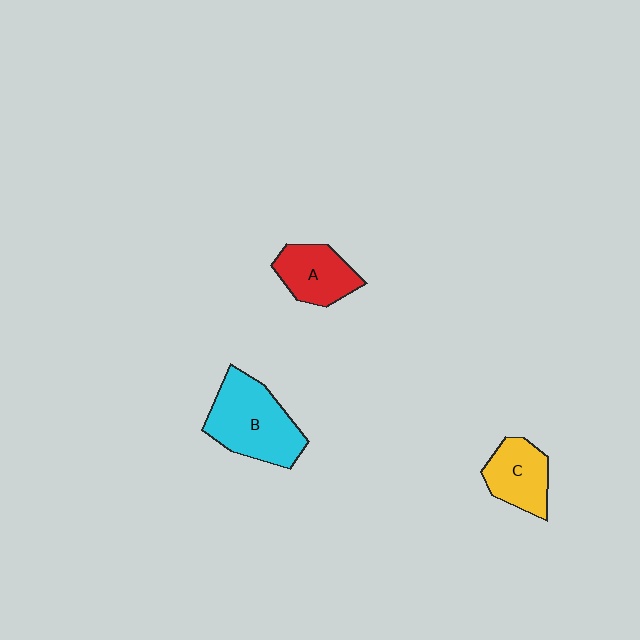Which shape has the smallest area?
Shape C (yellow).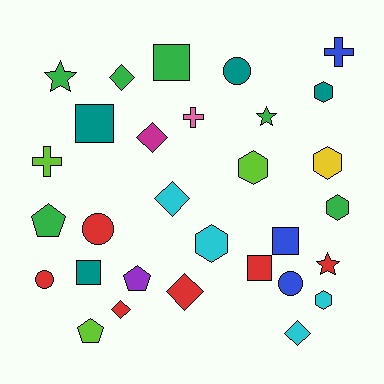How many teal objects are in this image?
There are 4 teal objects.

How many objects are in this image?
There are 30 objects.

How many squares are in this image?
There are 5 squares.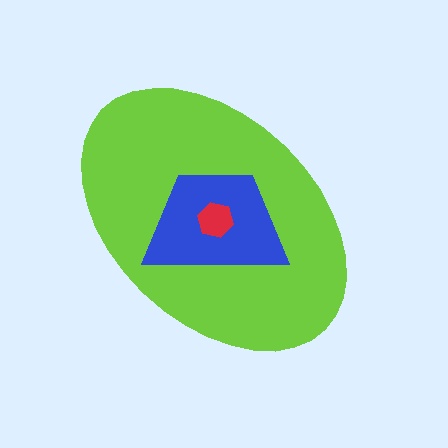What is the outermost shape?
The lime ellipse.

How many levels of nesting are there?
3.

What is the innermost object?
The red hexagon.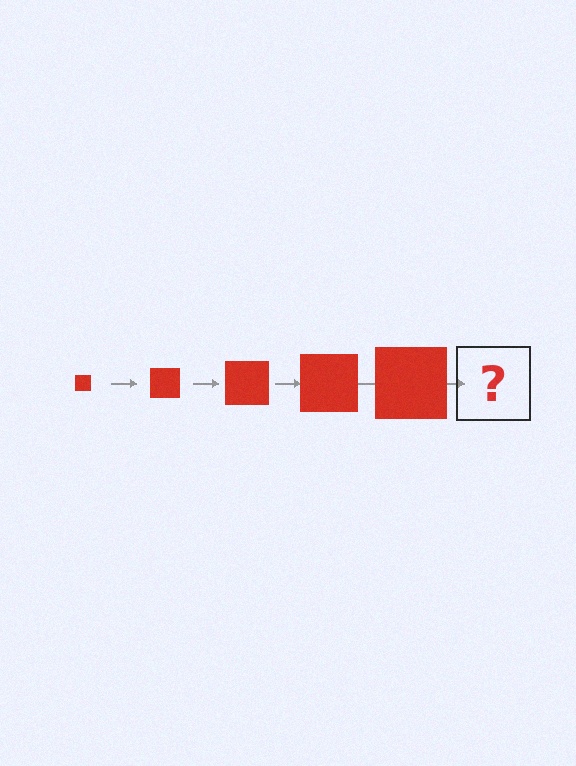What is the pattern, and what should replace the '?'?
The pattern is that the square gets progressively larger each step. The '?' should be a red square, larger than the previous one.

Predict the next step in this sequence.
The next step is a red square, larger than the previous one.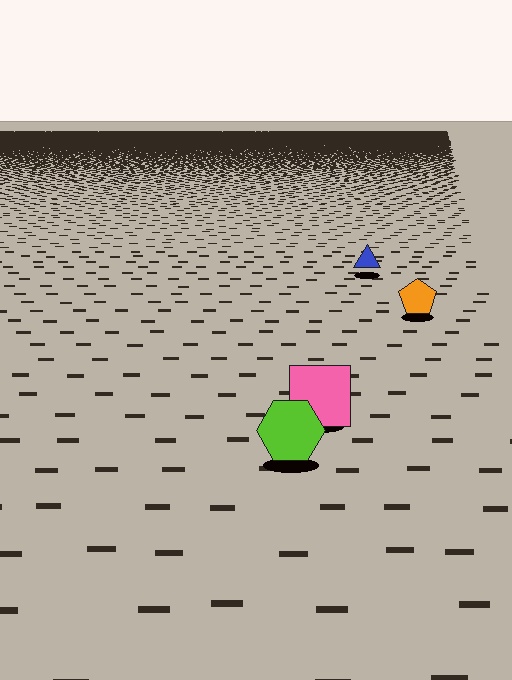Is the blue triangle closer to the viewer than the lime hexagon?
No. The lime hexagon is closer — you can tell from the texture gradient: the ground texture is coarser near it.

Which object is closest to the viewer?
The lime hexagon is closest. The texture marks near it are larger and more spread out.